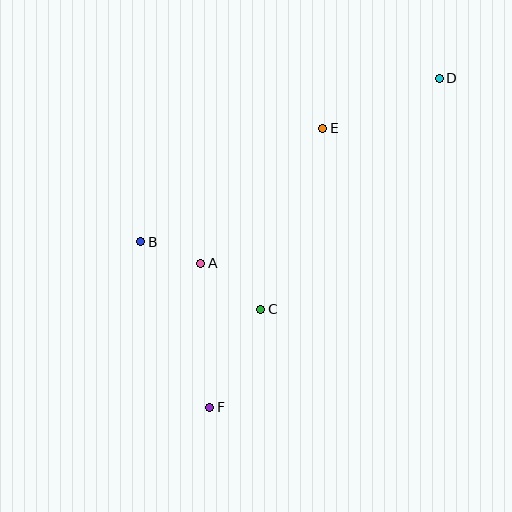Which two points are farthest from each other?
Points D and F are farthest from each other.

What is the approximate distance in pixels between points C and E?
The distance between C and E is approximately 191 pixels.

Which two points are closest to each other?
Points A and B are closest to each other.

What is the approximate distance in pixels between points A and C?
The distance between A and C is approximately 76 pixels.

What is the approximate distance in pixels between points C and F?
The distance between C and F is approximately 110 pixels.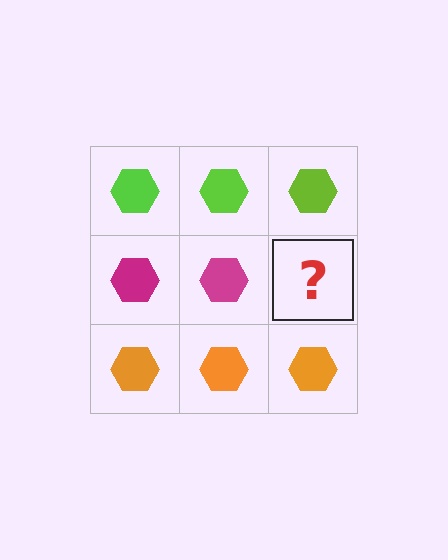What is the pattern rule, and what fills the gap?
The rule is that each row has a consistent color. The gap should be filled with a magenta hexagon.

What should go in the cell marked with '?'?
The missing cell should contain a magenta hexagon.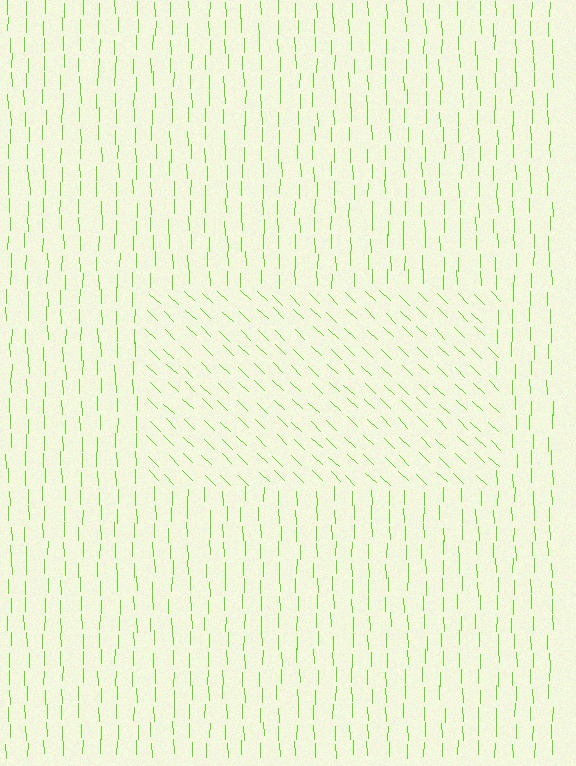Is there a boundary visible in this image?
Yes, there is a texture boundary formed by a change in line orientation.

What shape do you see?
I see a rectangle.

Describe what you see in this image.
The image is filled with small lime line segments. A rectangle region in the image has lines oriented differently from the surrounding lines, creating a visible texture boundary.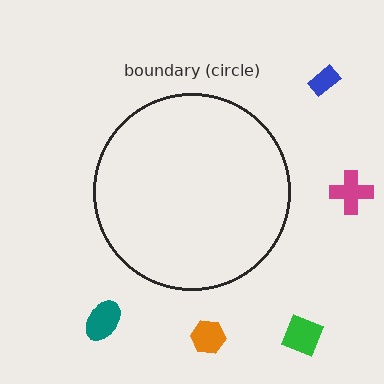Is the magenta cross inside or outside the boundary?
Outside.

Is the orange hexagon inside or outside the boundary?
Outside.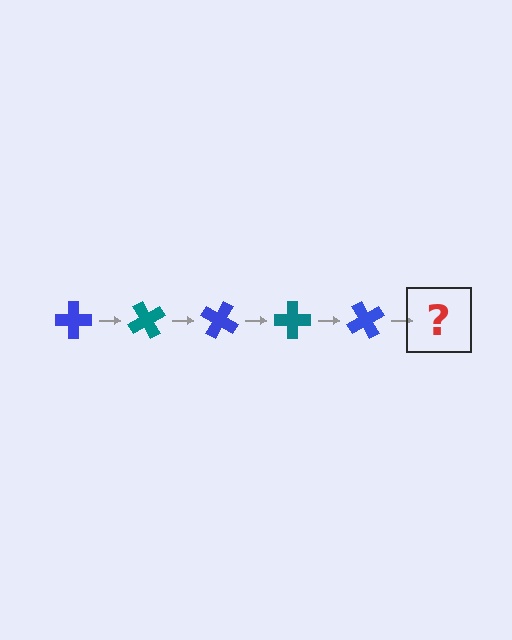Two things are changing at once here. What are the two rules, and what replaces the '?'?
The two rules are that it rotates 60 degrees each step and the color cycles through blue and teal. The '?' should be a teal cross, rotated 300 degrees from the start.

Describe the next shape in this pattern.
It should be a teal cross, rotated 300 degrees from the start.